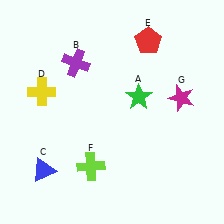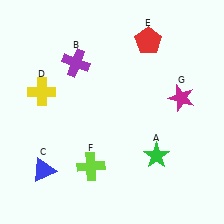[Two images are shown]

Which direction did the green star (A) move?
The green star (A) moved down.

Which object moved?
The green star (A) moved down.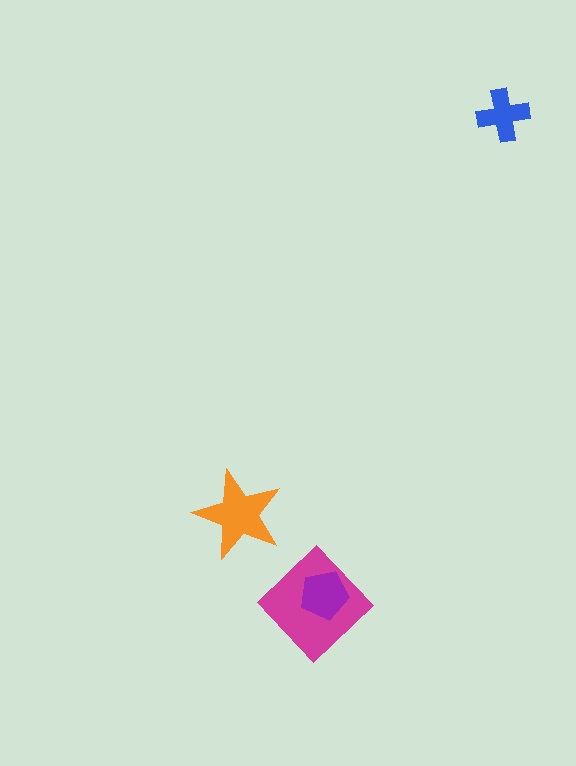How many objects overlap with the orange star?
0 objects overlap with the orange star.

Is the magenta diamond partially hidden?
Yes, it is partially covered by another shape.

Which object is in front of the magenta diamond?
The purple pentagon is in front of the magenta diamond.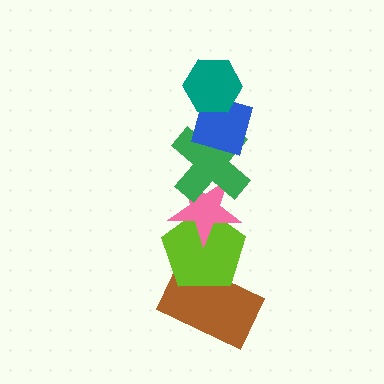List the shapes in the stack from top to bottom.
From top to bottom: the teal hexagon, the blue diamond, the green cross, the pink star, the lime pentagon, the brown rectangle.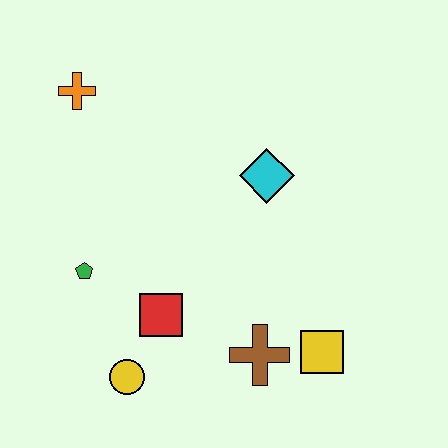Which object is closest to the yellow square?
The brown cross is closest to the yellow square.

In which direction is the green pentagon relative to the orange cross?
The green pentagon is below the orange cross.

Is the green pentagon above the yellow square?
Yes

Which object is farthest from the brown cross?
The orange cross is farthest from the brown cross.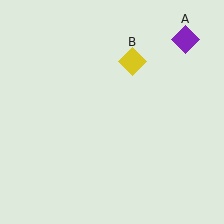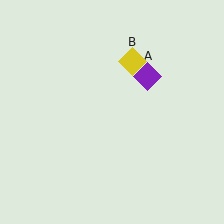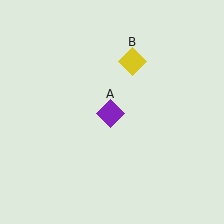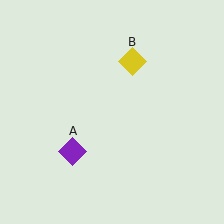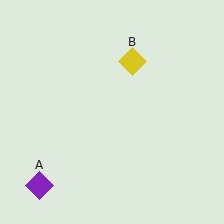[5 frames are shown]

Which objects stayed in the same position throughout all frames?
Yellow diamond (object B) remained stationary.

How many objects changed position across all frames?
1 object changed position: purple diamond (object A).